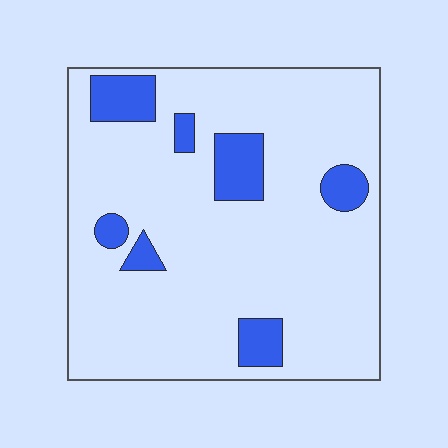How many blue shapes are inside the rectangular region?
7.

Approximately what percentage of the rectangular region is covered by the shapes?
Approximately 15%.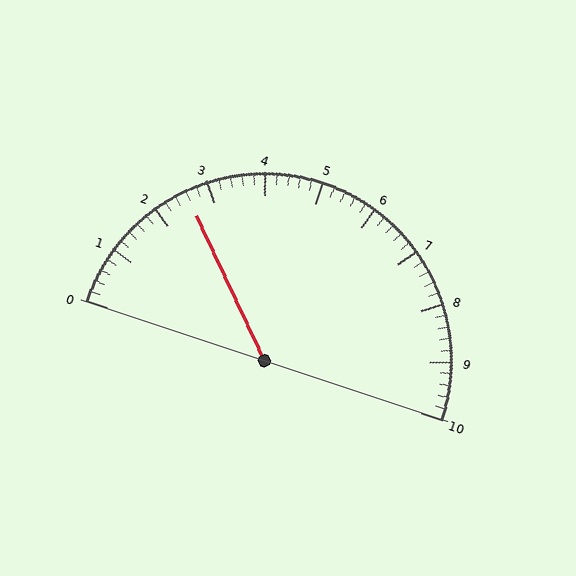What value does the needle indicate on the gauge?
The needle indicates approximately 2.6.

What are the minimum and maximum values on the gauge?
The gauge ranges from 0 to 10.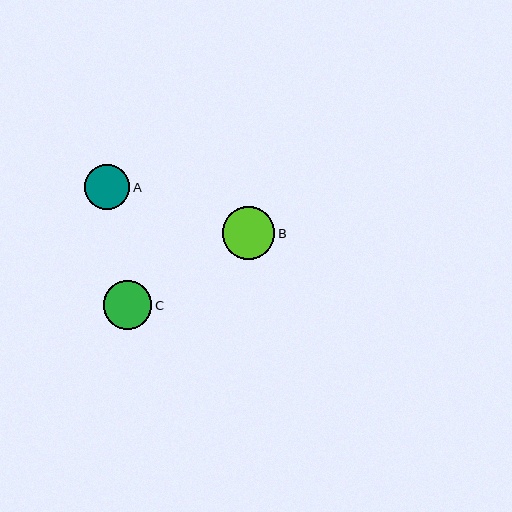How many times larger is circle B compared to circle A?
Circle B is approximately 1.2 times the size of circle A.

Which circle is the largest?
Circle B is the largest with a size of approximately 53 pixels.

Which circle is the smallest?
Circle A is the smallest with a size of approximately 45 pixels.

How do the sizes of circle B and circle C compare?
Circle B and circle C are approximately the same size.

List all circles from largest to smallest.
From largest to smallest: B, C, A.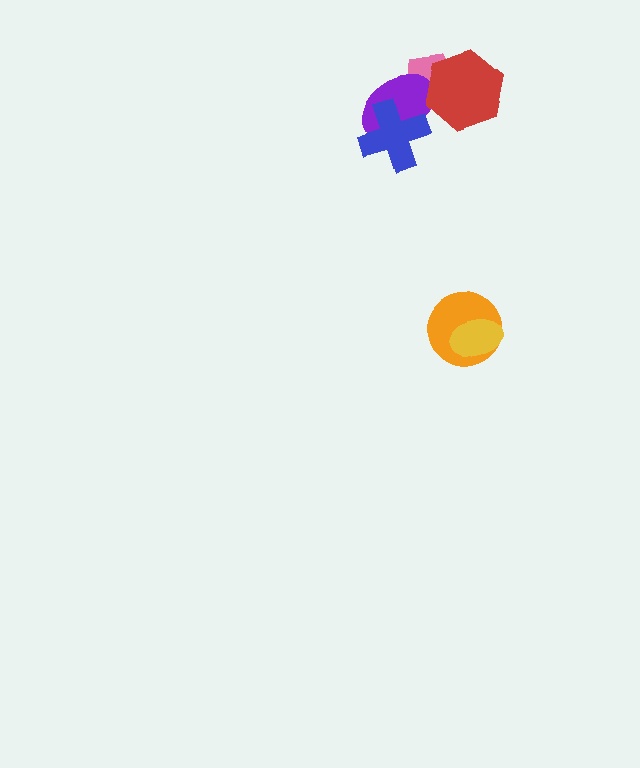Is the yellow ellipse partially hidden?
No, no other shape covers it.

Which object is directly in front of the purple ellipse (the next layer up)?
The blue cross is directly in front of the purple ellipse.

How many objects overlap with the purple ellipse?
3 objects overlap with the purple ellipse.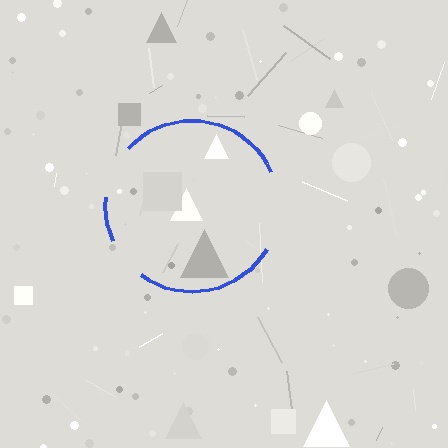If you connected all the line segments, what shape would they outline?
They would outline a circle.